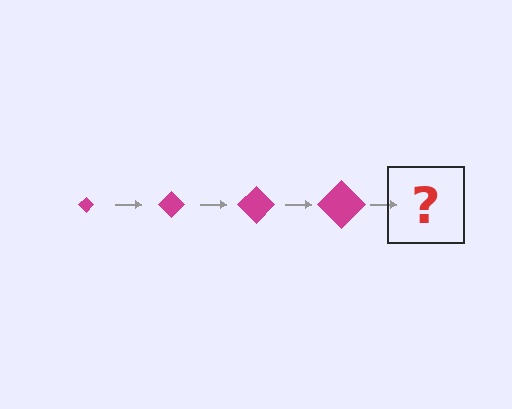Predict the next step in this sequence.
The next step is a magenta diamond, larger than the previous one.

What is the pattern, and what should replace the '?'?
The pattern is that the diamond gets progressively larger each step. The '?' should be a magenta diamond, larger than the previous one.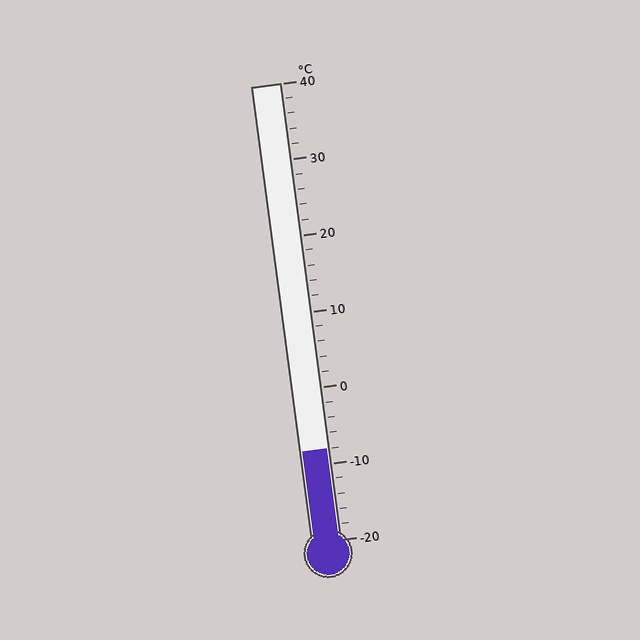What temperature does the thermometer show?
The thermometer shows approximately -8°C.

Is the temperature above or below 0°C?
The temperature is below 0°C.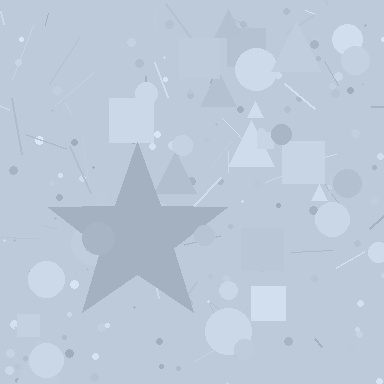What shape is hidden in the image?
A star is hidden in the image.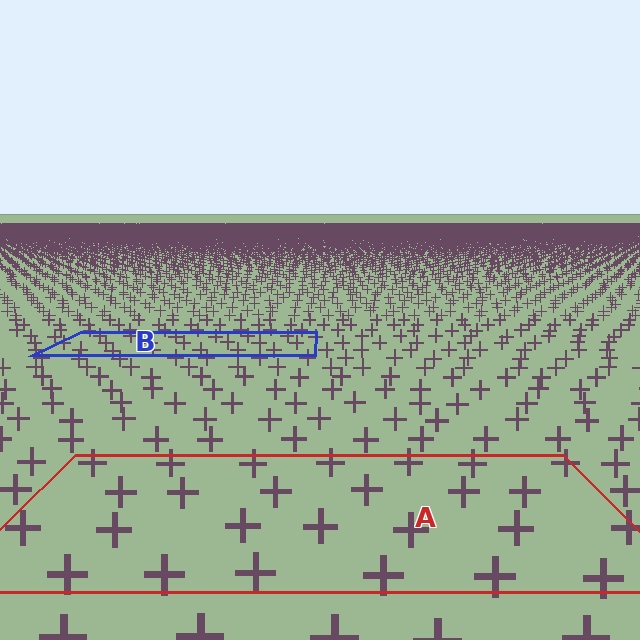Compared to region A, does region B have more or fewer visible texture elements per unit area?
Region B has more texture elements per unit area — they are packed more densely because it is farther away.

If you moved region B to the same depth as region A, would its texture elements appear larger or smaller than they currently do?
They would appear larger. At a closer depth, the same texture elements are projected at a bigger on-screen size.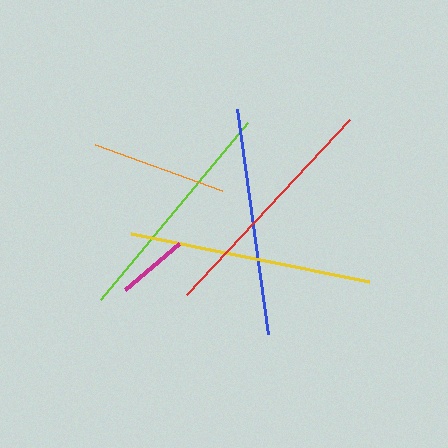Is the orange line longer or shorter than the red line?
The red line is longer than the orange line.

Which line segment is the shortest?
The magenta line is the shortest at approximately 70 pixels.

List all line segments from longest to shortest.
From longest to shortest: yellow, red, lime, blue, orange, magenta.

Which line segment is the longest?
The yellow line is the longest at approximately 243 pixels.